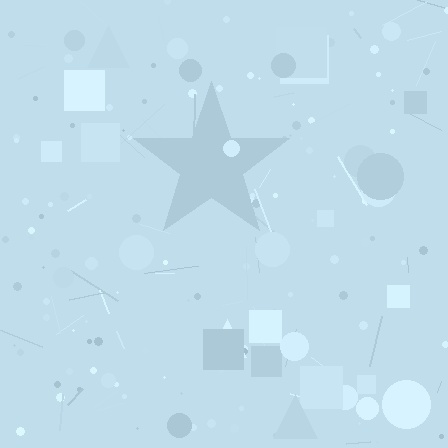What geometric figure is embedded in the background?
A star is embedded in the background.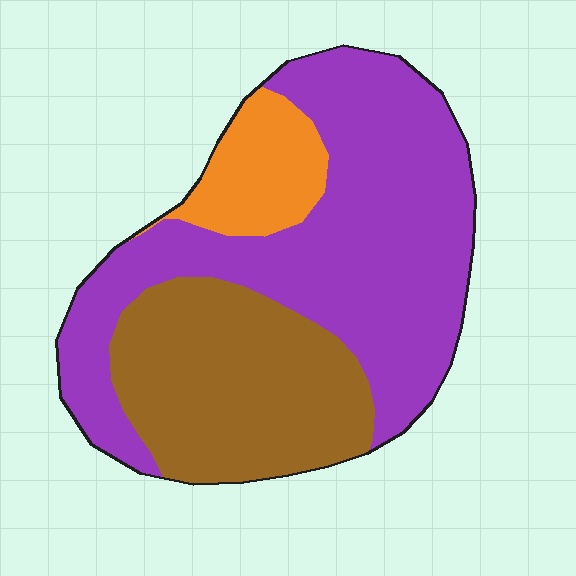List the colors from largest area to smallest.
From largest to smallest: purple, brown, orange.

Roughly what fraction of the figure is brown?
Brown covers 32% of the figure.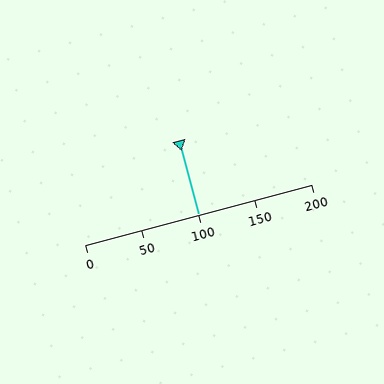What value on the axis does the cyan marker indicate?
The marker indicates approximately 100.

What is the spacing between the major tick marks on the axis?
The major ticks are spaced 50 apart.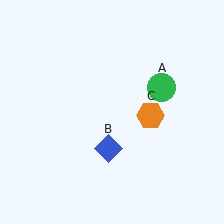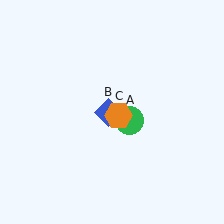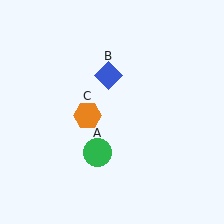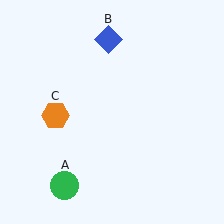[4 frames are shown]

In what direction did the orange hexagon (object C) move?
The orange hexagon (object C) moved left.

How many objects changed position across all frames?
3 objects changed position: green circle (object A), blue diamond (object B), orange hexagon (object C).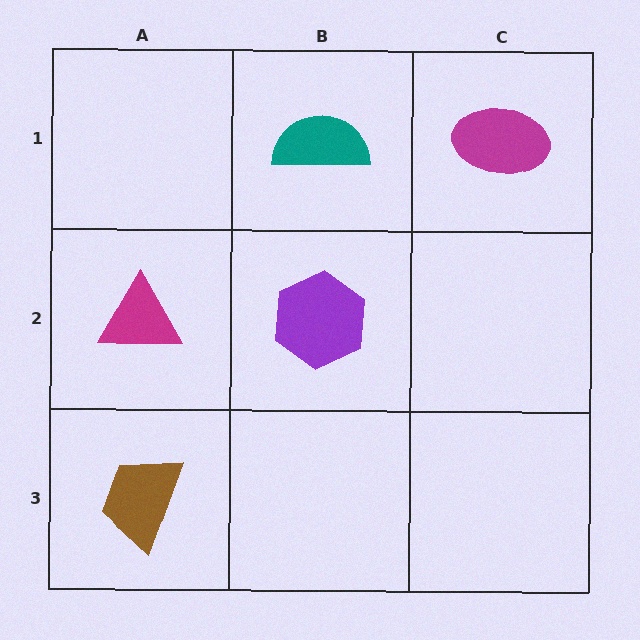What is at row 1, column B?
A teal semicircle.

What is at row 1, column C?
A magenta ellipse.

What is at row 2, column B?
A purple hexagon.